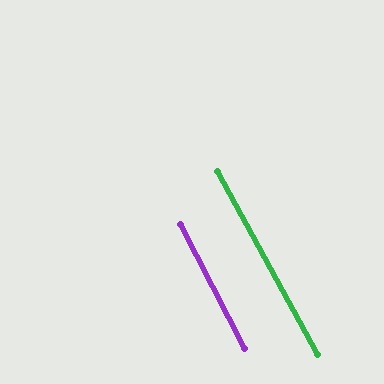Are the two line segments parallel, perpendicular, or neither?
Parallel — their directions differ by only 1.5°.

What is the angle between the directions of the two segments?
Approximately 1 degree.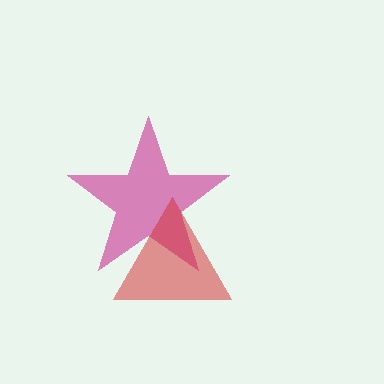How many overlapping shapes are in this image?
There are 2 overlapping shapes in the image.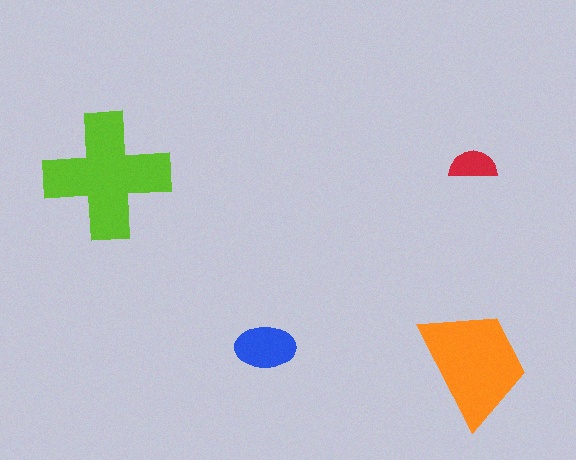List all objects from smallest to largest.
The red semicircle, the blue ellipse, the orange trapezoid, the lime cross.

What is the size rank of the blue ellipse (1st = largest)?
3rd.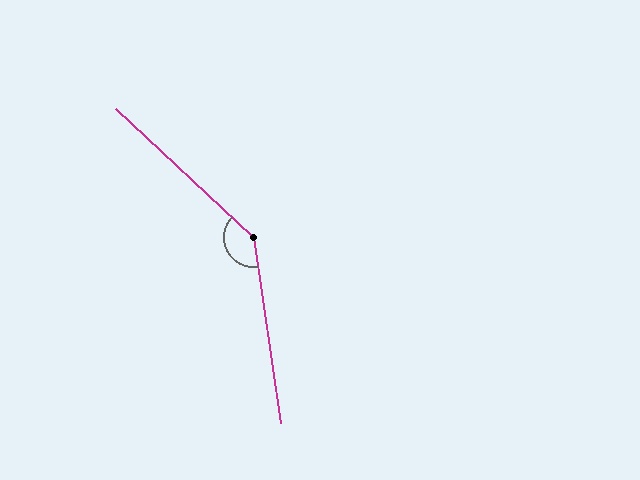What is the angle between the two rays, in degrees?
Approximately 142 degrees.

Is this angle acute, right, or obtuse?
It is obtuse.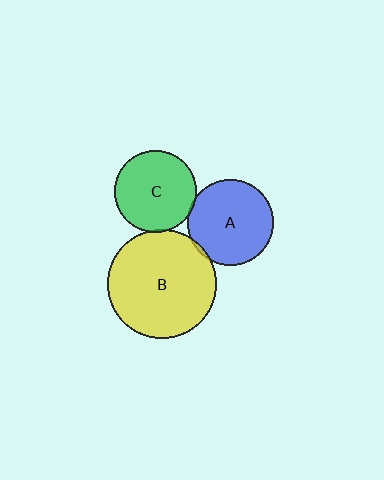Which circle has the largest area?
Circle B (yellow).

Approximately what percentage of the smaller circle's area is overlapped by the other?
Approximately 5%.